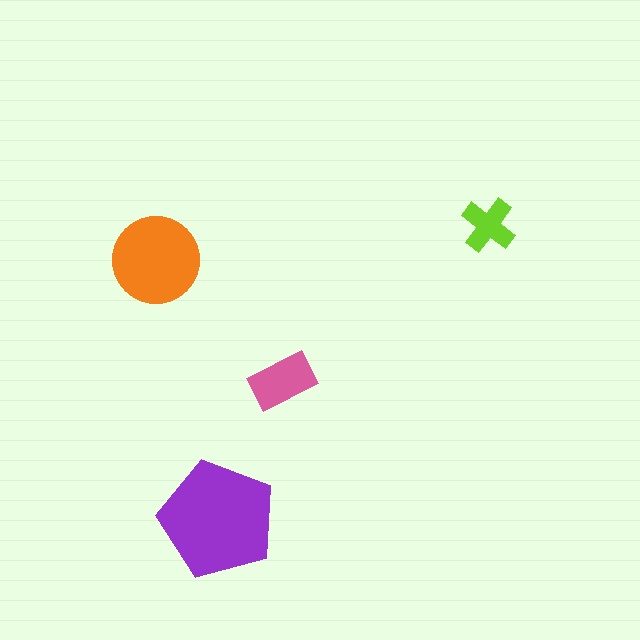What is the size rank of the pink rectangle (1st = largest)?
3rd.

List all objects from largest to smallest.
The purple pentagon, the orange circle, the pink rectangle, the lime cross.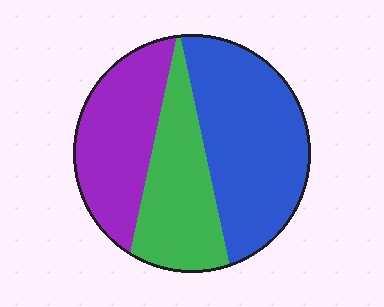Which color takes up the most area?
Blue, at roughly 45%.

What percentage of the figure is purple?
Purple covers around 30% of the figure.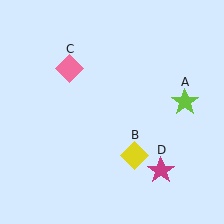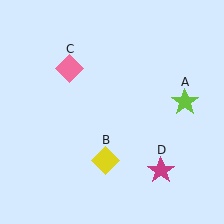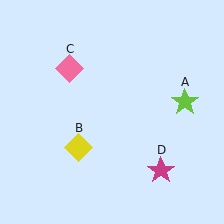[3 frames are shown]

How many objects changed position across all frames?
1 object changed position: yellow diamond (object B).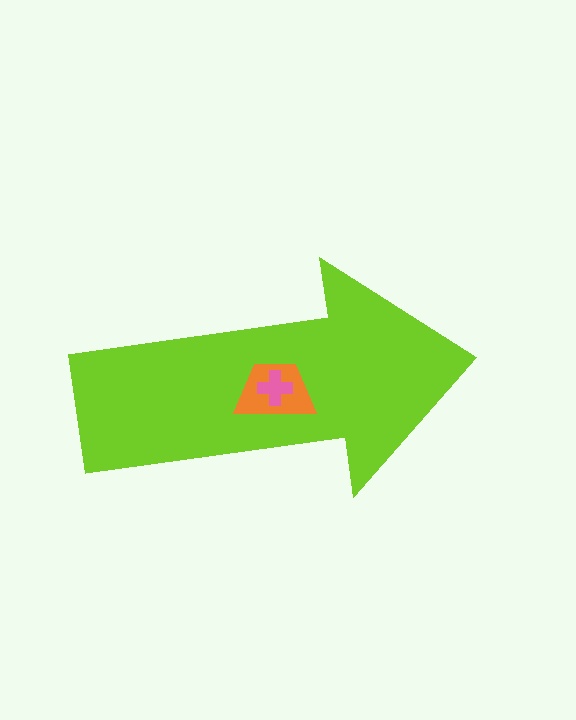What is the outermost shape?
The lime arrow.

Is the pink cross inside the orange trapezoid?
Yes.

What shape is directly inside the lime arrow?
The orange trapezoid.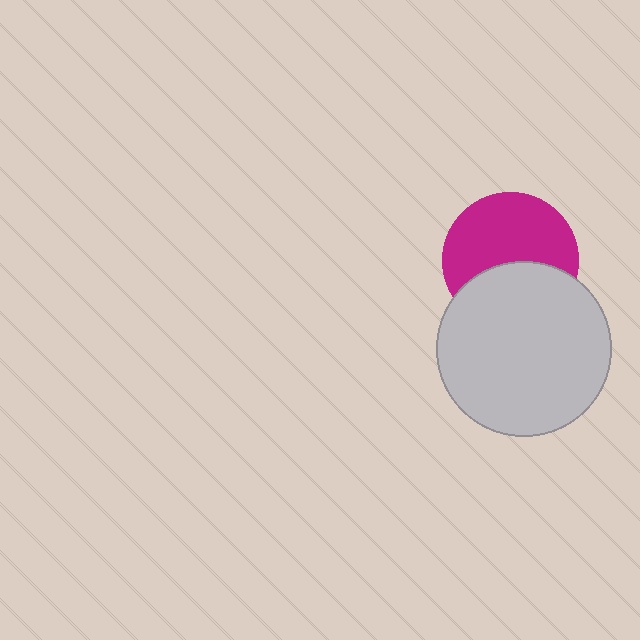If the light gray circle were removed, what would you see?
You would see the complete magenta circle.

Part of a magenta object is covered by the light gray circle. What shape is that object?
It is a circle.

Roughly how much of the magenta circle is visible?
About half of it is visible (roughly 60%).